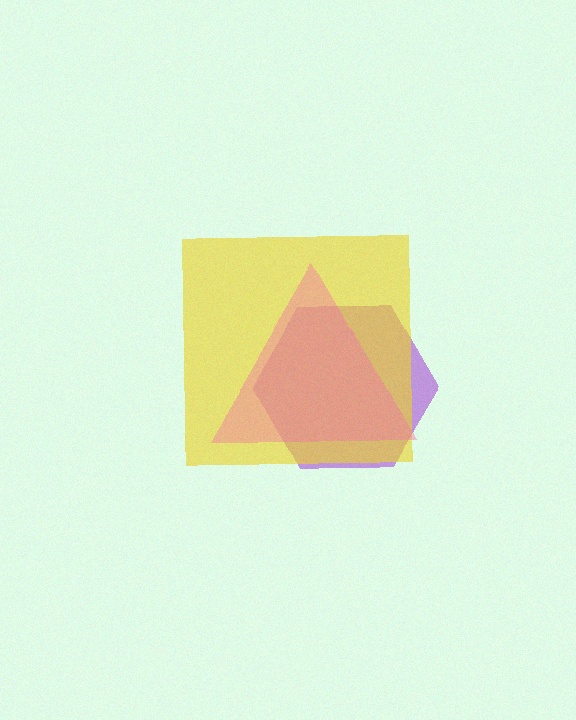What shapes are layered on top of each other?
The layered shapes are: a purple hexagon, a yellow square, a pink triangle.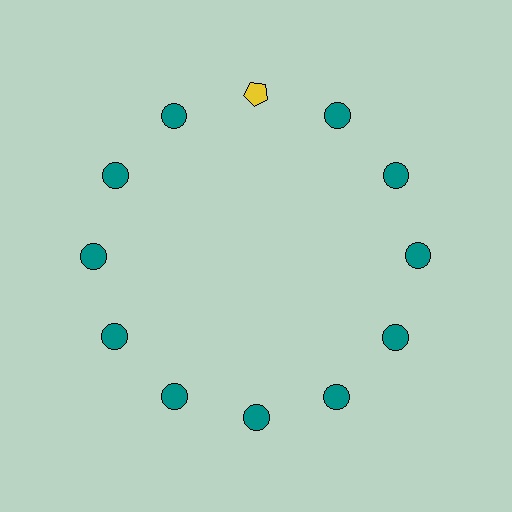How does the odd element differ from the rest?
It differs in both color (yellow instead of teal) and shape (pentagon instead of circle).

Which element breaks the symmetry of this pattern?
The yellow pentagon at roughly the 12 o'clock position breaks the symmetry. All other shapes are teal circles.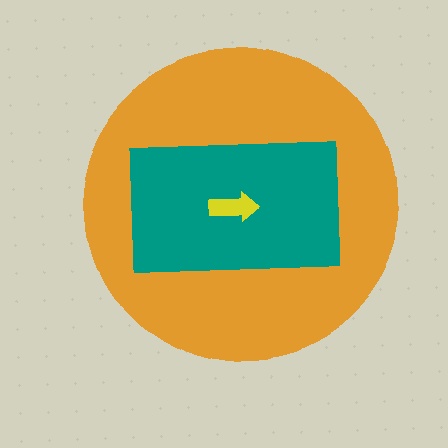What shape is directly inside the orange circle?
The teal rectangle.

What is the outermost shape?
The orange circle.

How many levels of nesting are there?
3.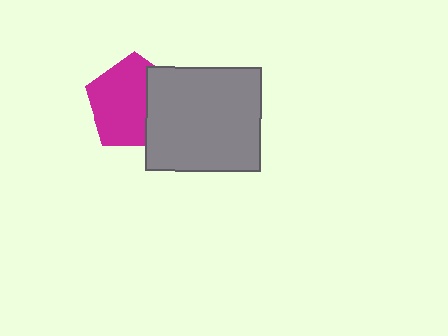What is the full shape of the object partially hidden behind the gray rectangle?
The partially hidden object is a magenta pentagon.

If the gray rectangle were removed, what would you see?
You would see the complete magenta pentagon.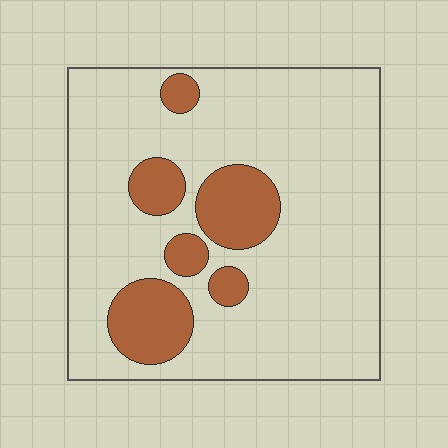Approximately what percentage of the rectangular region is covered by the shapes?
Approximately 20%.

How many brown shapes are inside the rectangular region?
6.